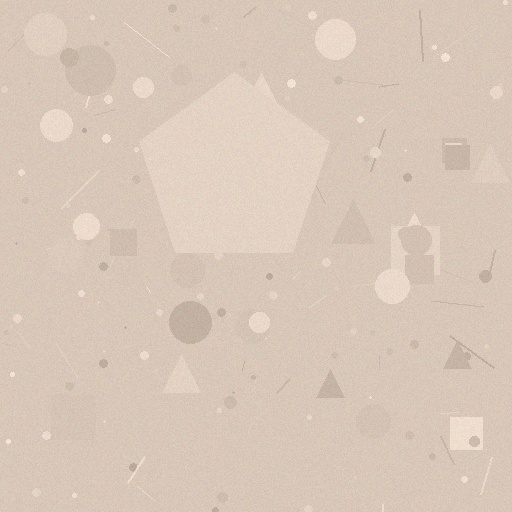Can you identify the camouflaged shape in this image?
The camouflaged shape is a pentagon.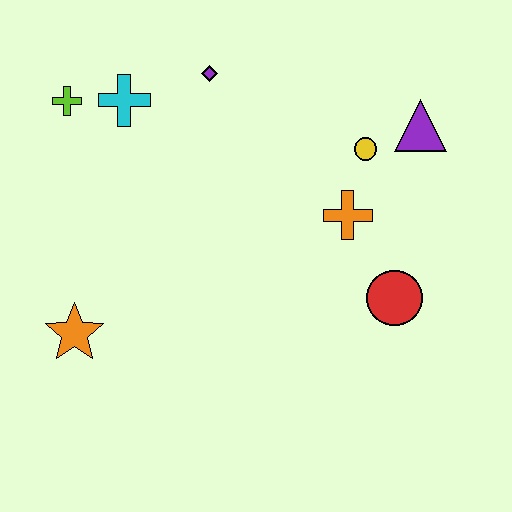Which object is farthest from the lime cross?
The red circle is farthest from the lime cross.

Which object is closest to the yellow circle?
The purple triangle is closest to the yellow circle.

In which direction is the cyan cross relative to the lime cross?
The cyan cross is to the right of the lime cross.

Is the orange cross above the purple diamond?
No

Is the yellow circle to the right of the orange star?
Yes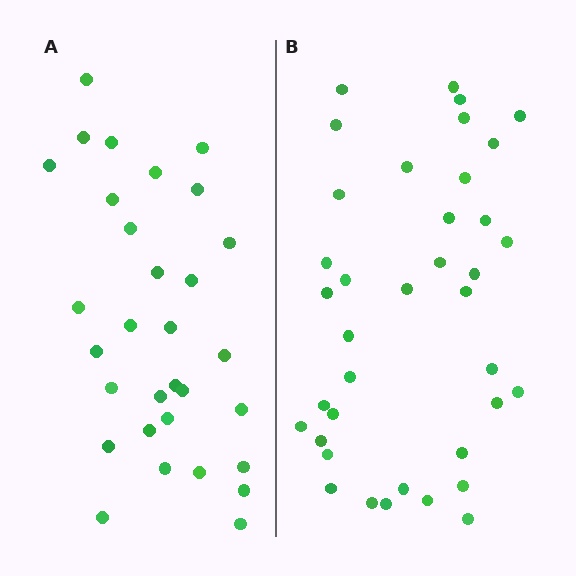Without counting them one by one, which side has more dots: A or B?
Region B (the right region) has more dots.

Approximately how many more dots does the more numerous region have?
Region B has roughly 8 or so more dots than region A.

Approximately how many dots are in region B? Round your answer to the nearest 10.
About 40 dots. (The exact count is 38, which rounds to 40.)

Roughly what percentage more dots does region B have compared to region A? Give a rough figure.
About 25% more.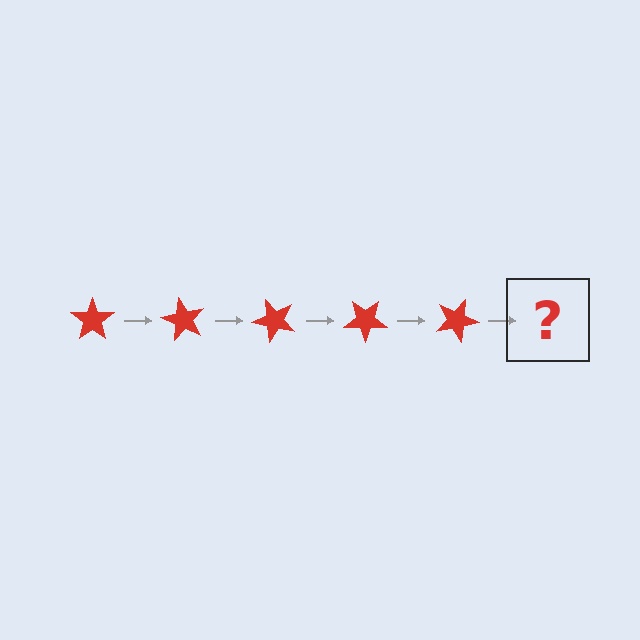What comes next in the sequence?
The next element should be a red star rotated 300 degrees.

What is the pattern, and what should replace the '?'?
The pattern is that the star rotates 60 degrees each step. The '?' should be a red star rotated 300 degrees.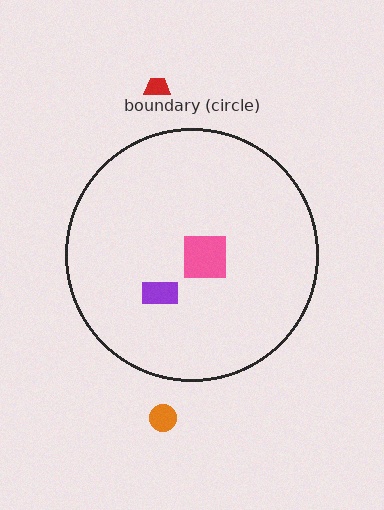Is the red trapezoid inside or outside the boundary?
Outside.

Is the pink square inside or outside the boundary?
Inside.